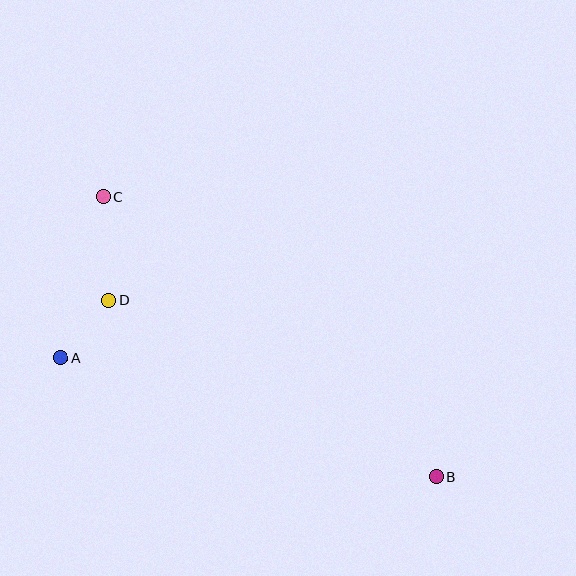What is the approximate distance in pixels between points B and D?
The distance between B and D is approximately 372 pixels.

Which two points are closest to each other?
Points A and D are closest to each other.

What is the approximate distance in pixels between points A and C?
The distance between A and C is approximately 167 pixels.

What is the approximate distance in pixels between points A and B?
The distance between A and B is approximately 394 pixels.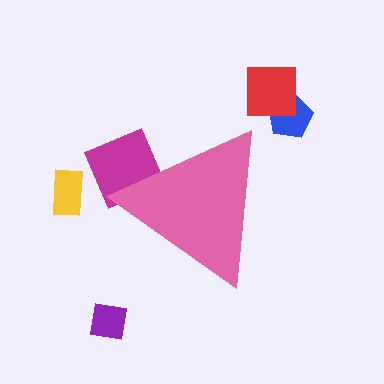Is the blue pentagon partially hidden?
No, the blue pentagon is fully visible.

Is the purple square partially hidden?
No, the purple square is fully visible.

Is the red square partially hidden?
No, the red square is fully visible.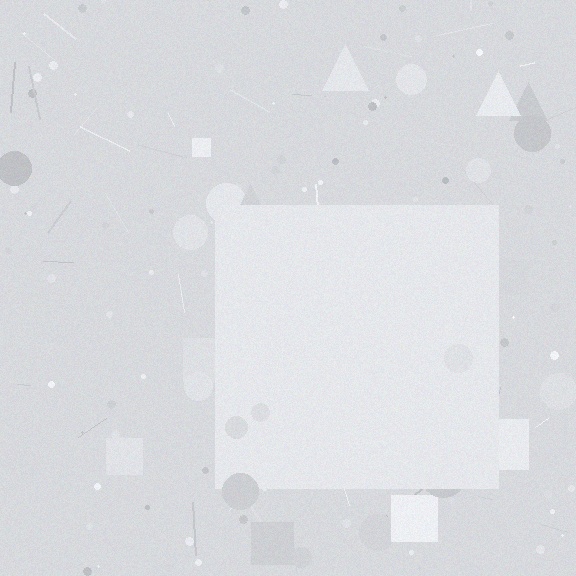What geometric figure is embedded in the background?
A square is embedded in the background.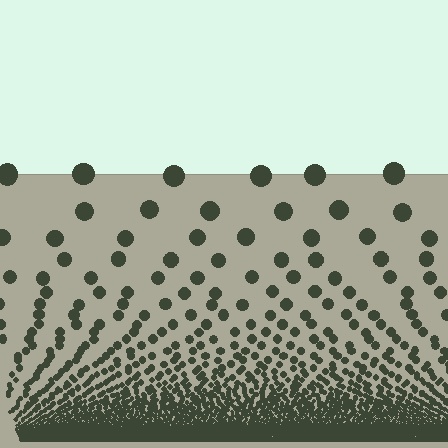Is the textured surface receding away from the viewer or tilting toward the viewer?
The surface appears to tilt toward the viewer. Texture elements get larger and sparser toward the top.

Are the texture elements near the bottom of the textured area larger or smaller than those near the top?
Smaller. The gradient is inverted — elements near the bottom are smaller and denser.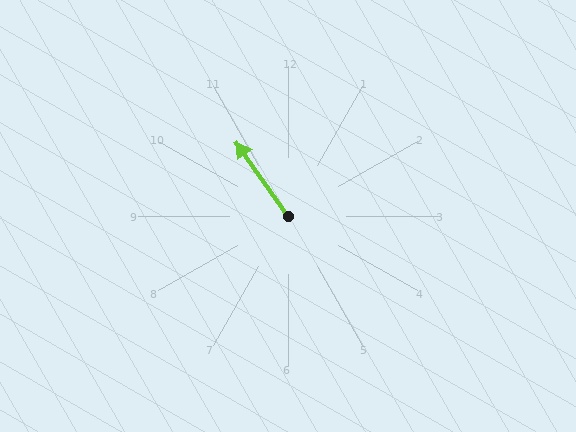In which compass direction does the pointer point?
Northwest.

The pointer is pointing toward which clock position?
Roughly 11 o'clock.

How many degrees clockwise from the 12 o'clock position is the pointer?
Approximately 325 degrees.